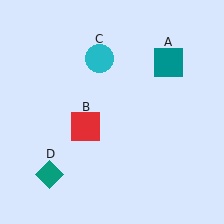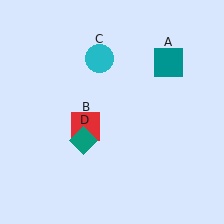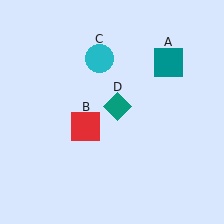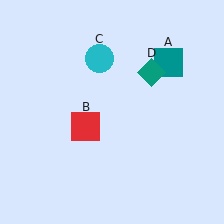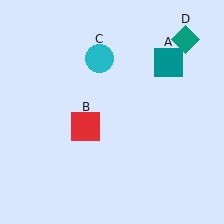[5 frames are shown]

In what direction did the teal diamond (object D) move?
The teal diamond (object D) moved up and to the right.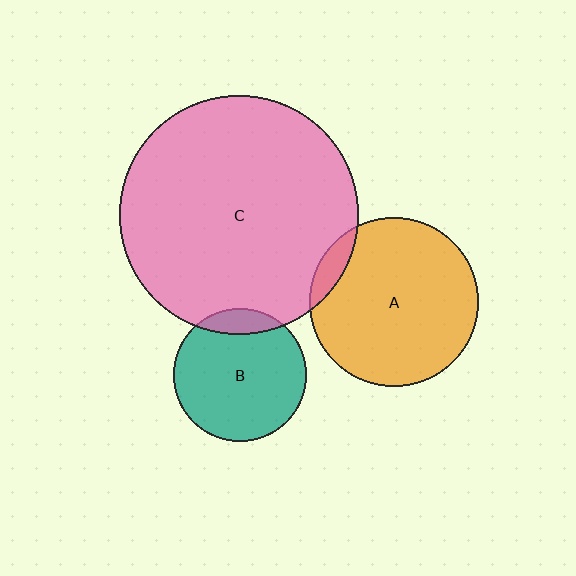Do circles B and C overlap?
Yes.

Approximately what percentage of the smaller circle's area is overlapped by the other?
Approximately 10%.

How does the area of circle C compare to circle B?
Approximately 3.2 times.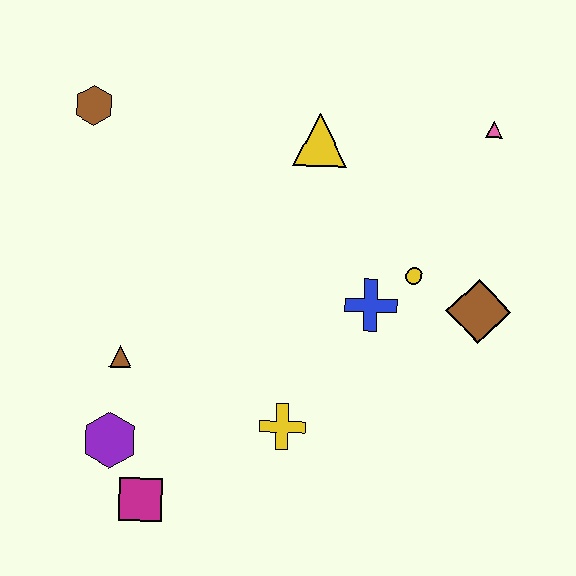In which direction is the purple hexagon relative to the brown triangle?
The purple hexagon is below the brown triangle.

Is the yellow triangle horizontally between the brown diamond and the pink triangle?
No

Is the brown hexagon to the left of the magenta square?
Yes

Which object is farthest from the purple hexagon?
The pink triangle is farthest from the purple hexagon.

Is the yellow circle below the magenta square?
No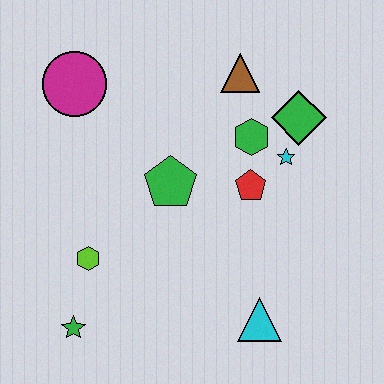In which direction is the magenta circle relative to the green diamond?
The magenta circle is to the left of the green diamond.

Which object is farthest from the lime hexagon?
The green diamond is farthest from the lime hexagon.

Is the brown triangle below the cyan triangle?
No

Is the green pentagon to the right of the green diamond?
No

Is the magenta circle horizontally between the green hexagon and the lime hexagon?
No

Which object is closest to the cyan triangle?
The red pentagon is closest to the cyan triangle.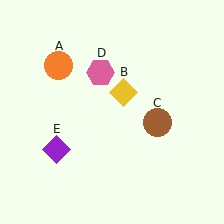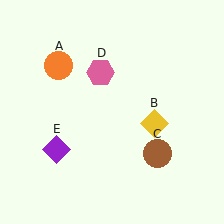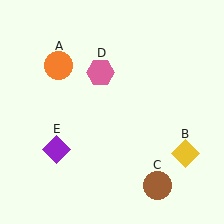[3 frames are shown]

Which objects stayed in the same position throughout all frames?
Orange circle (object A) and pink hexagon (object D) and purple diamond (object E) remained stationary.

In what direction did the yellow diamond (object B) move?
The yellow diamond (object B) moved down and to the right.